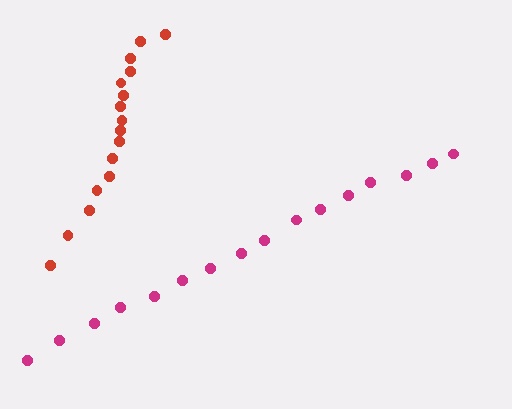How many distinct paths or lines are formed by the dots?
There are 2 distinct paths.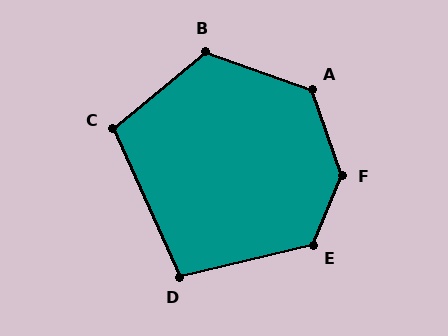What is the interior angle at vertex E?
Approximately 126 degrees (obtuse).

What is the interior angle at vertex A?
Approximately 129 degrees (obtuse).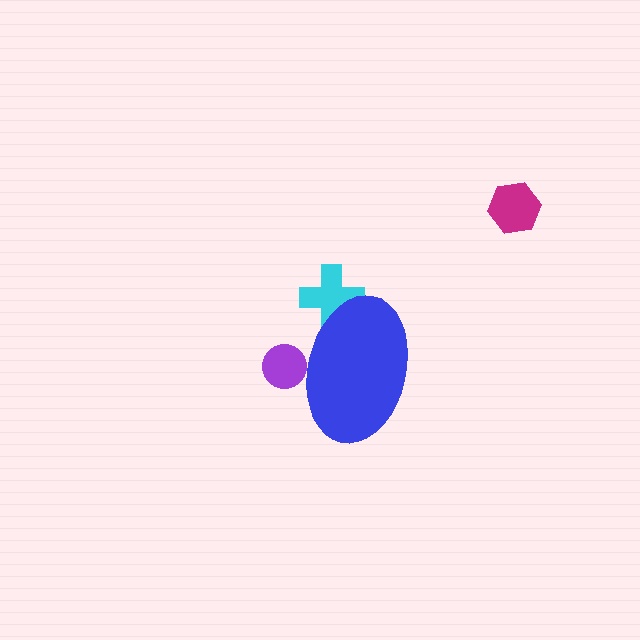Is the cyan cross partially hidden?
Yes, the cyan cross is partially hidden behind the blue ellipse.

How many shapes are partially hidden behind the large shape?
2 shapes are partially hidden.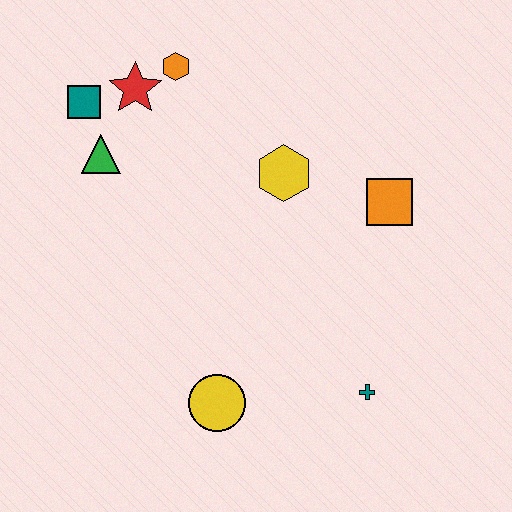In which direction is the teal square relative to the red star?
The teal square is to the left of the red star.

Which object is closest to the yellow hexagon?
The orange square is closest to the yellow hexagon.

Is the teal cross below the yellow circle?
No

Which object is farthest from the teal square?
The teal cross is farthest from the teal square.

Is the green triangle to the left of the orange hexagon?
Yes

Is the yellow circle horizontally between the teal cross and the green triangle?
Yes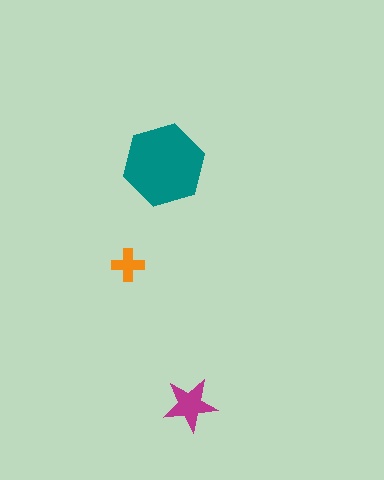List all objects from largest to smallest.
The teal hexagon, the magenta star, the orange cross.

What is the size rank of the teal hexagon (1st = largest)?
1st.